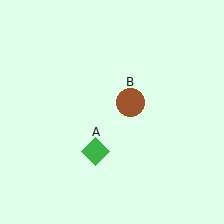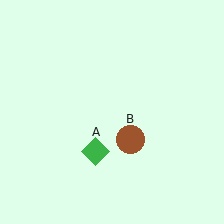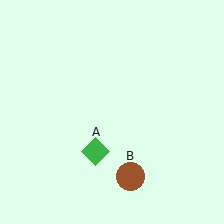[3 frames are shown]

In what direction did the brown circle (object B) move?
The brown circle (object B) moved down.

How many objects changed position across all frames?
1 object changed position: brown circle (object B).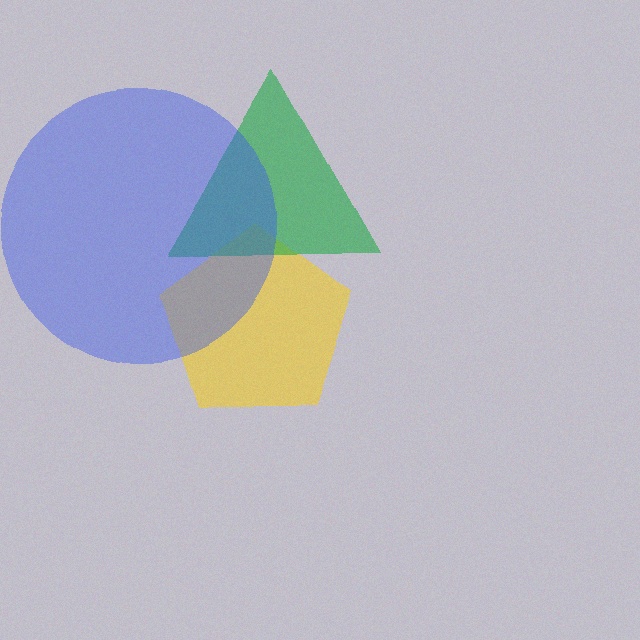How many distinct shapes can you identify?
There are 3 distinct shapes: a yellow pentagon, a green triangle, a blue circle.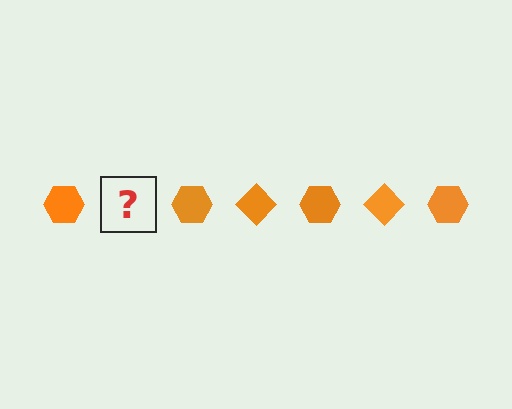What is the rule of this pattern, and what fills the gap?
The rule is that the pattern cycles through hexagon, diamond shapes in orange. The gap should be filled with an orange diamond.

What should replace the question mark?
The question mark should be replaced with an orange diamond.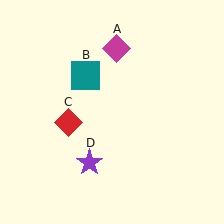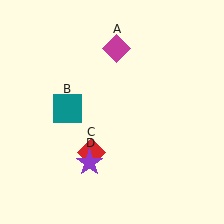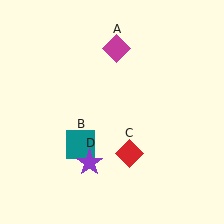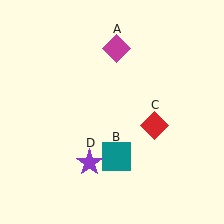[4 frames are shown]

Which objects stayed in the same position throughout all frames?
Magenta diamond (object A) and purple star (object D) remained stationary.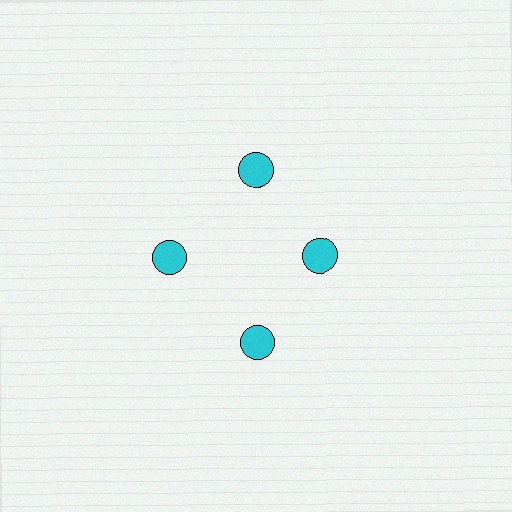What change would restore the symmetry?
The symmetry would be restored by moving it outward, back onto the ring so that all 4 circles sit at equal angles and equal distance from the center.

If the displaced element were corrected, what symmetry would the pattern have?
It would have 4-fold rotational symmetry — the pattern would map onto itself every 90 degrees.